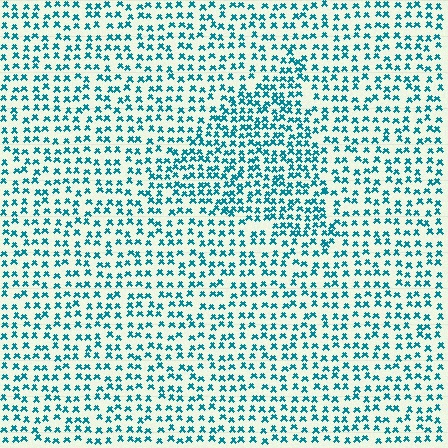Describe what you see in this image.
The image contains small teal elements arranged at two different densities. A triangle-shaped region is visible where the elements are more densely packed than the surrounding area.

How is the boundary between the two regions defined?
The boundary is defined by a change in element density (approximately 1.6x ratio). All elements are the same color, size, and shape.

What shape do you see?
I see a triangle.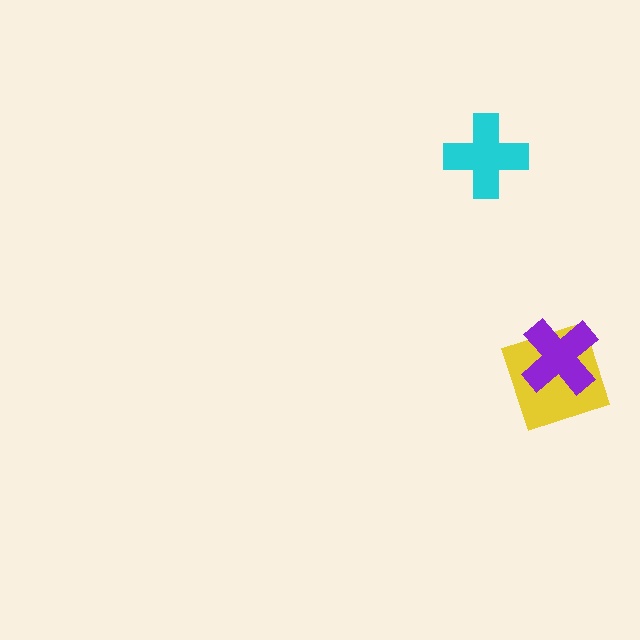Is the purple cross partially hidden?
No, no other shape covers it.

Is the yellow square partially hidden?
Yes, it is partially covered by another shape.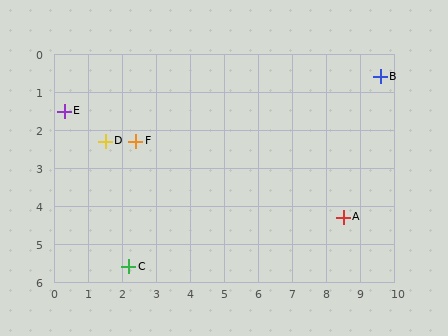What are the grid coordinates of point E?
Point E is at approximately (0.3, 1.5).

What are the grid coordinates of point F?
Point F is at approximately (2.4, 2.3).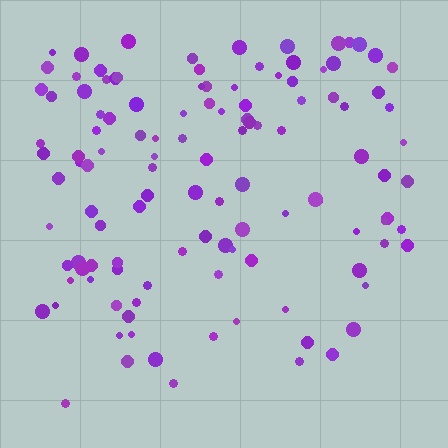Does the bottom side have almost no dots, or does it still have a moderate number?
Still a moderate number, just noticeably fewer than the top.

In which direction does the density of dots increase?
From bottom to top, with the top side densest.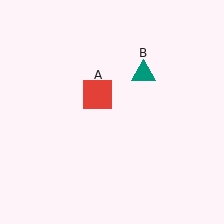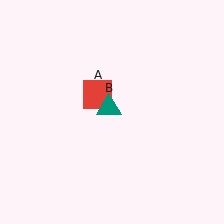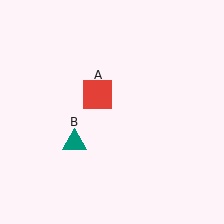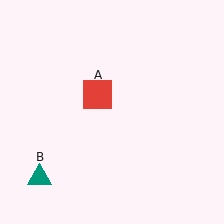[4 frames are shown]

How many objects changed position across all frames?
1 object changed position: teal triangle (object B).